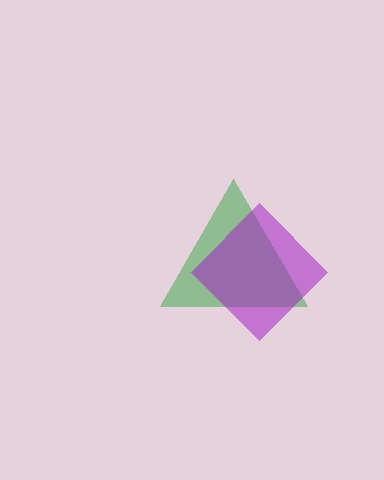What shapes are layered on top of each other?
The layered shapes are: a green triangle, a purple diamond.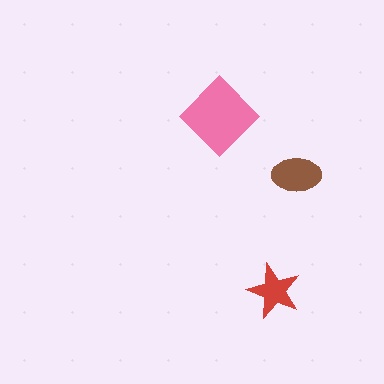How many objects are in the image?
There are 3 objects in the image.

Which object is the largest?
The pink diamond.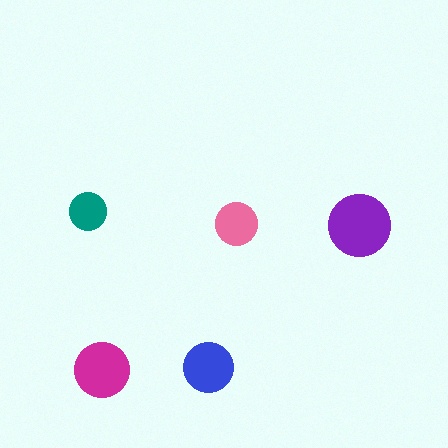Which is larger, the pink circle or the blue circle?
The blue one.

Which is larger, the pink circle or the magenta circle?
The magenta one.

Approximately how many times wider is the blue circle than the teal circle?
About 1.5 times wider.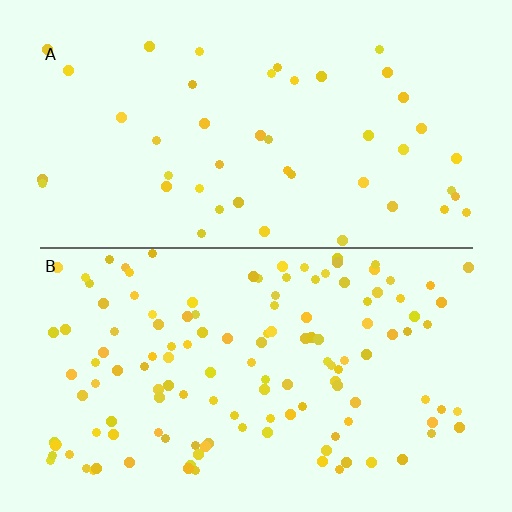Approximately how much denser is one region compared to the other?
Approximately 2.8× — region B over region A.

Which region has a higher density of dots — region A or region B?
B (the bottom).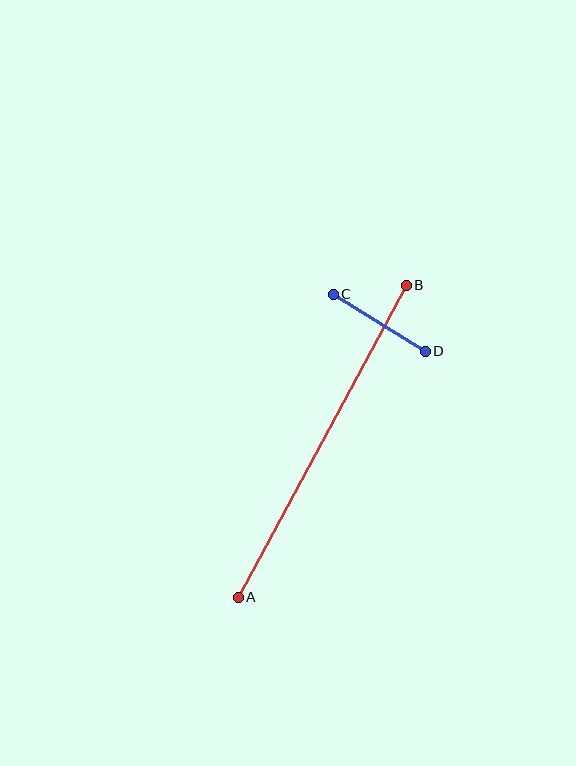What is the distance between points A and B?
The distance is approximately 355 pixels.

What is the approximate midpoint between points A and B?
The midpoint is at approximately (322, 441) pixels.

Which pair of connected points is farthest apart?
Points A and B are farthest apart.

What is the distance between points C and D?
The distance is approximately 108 pixels.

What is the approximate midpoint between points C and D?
The midpoint is at approximately (379, 323) pixels.